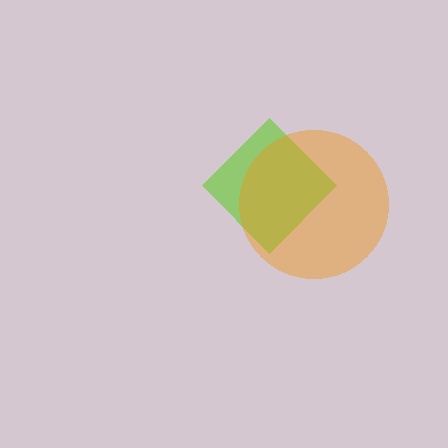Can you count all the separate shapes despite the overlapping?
Yes, there are 2 separate shapes.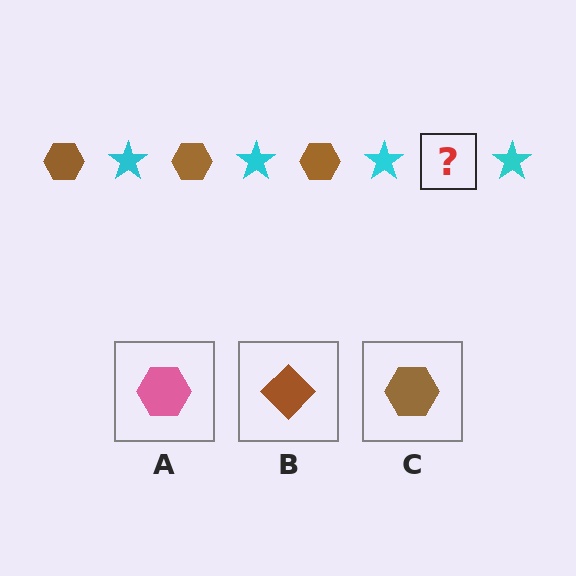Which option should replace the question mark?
Option C.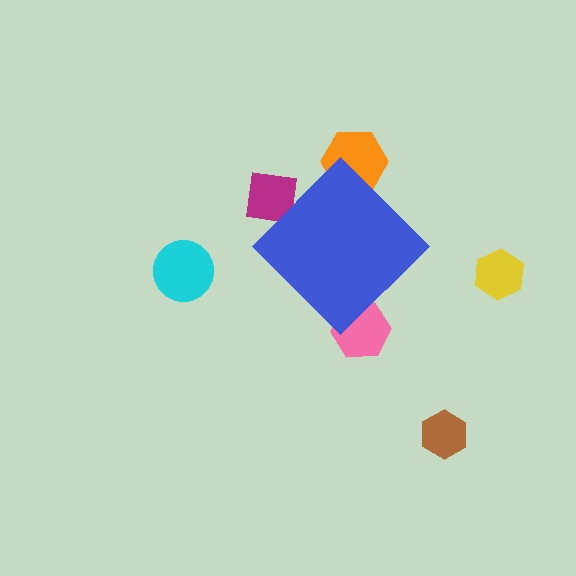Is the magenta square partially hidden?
Yes, the magenta square is partially hidden behind the blue diamond.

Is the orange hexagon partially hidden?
Yes, the orange hexagon is partially hidden behind the blue diamond.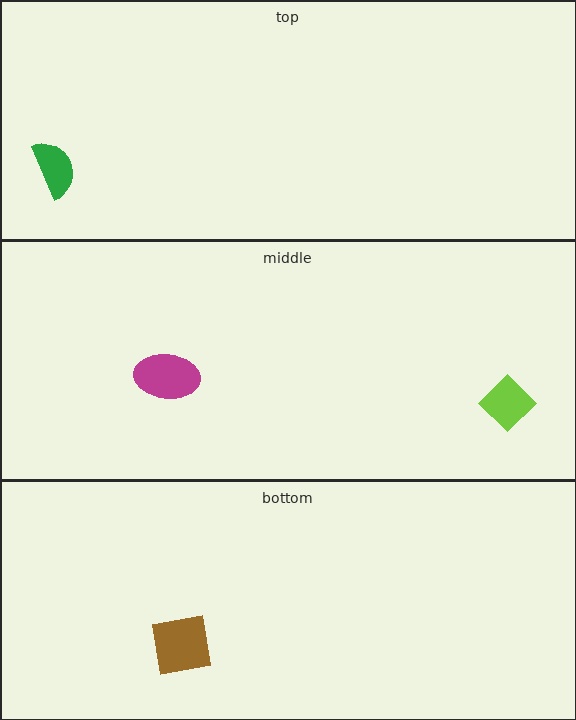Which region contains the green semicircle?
The top region.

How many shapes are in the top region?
1.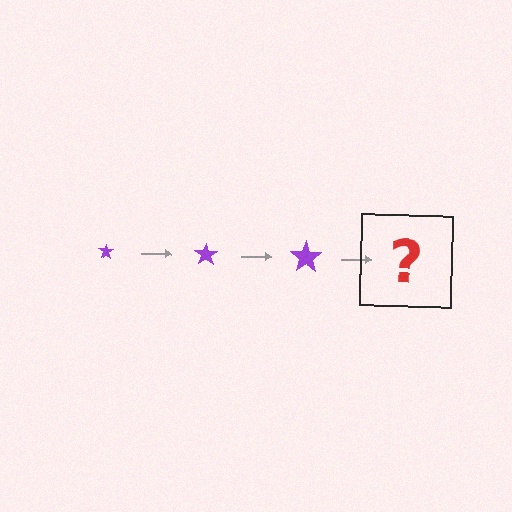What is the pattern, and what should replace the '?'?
The pattern is that the star gets progressively larger each step. The '?' should be a purple star, larger than the previous one.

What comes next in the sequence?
The next element should be a purple star, larger than the previous one.